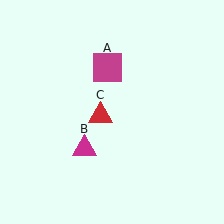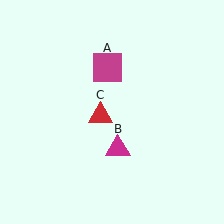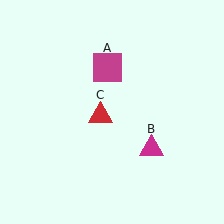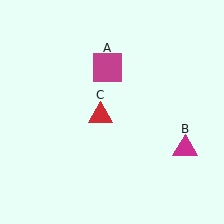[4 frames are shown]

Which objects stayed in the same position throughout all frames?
Magenta square (object A) and red triangle (object C) remained stationary.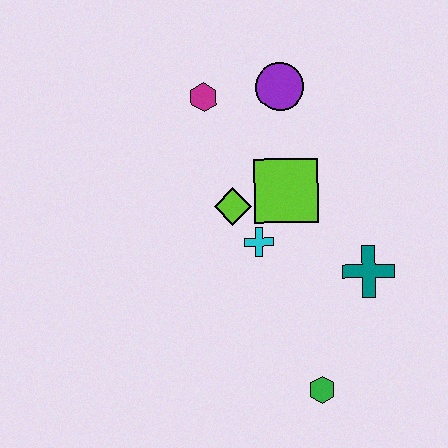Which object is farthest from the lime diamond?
The green hexagon is farthest from the lime diamond.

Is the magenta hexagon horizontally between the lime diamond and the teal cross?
No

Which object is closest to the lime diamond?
The cyan cross is closest to the lime diamond.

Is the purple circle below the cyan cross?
No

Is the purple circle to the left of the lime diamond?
No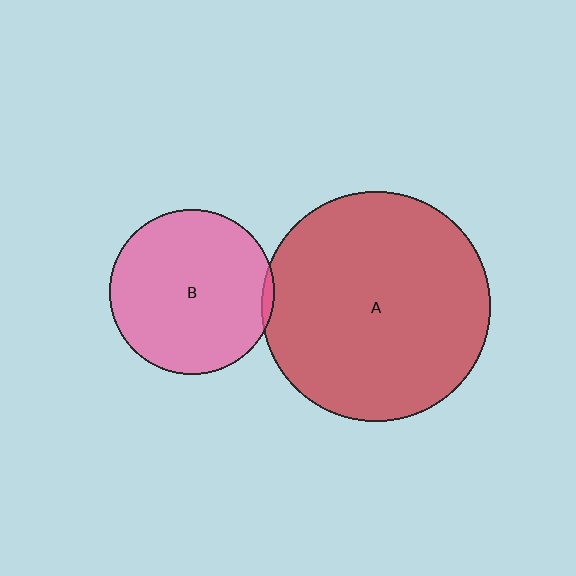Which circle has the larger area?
Circle A (red).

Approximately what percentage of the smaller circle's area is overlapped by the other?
Approximately 5%.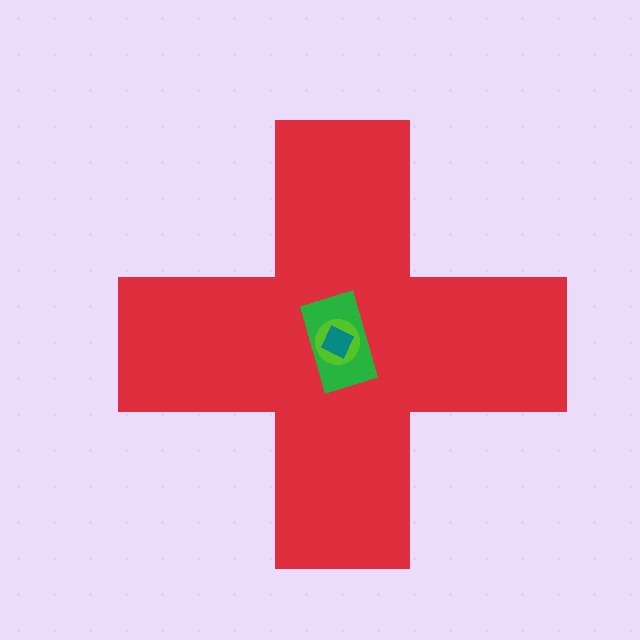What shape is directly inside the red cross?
The green rectangle.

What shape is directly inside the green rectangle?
The lime circle.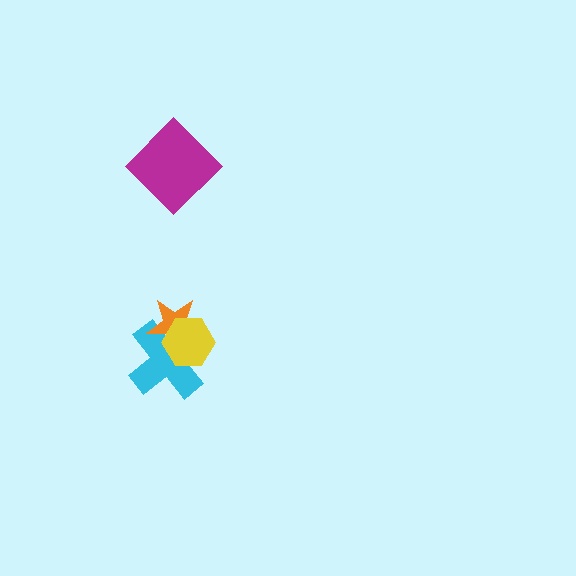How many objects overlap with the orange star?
2 objects overlap with the orange star.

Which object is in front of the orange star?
The yellow hexagon is in front of the orange star.